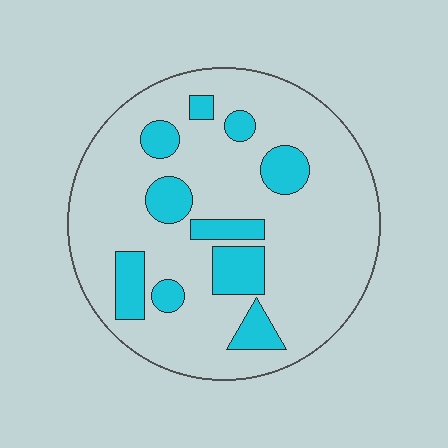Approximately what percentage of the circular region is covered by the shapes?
Approximately 20%.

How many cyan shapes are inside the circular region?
10.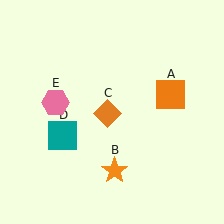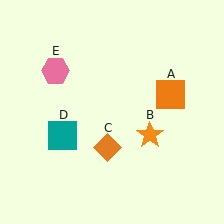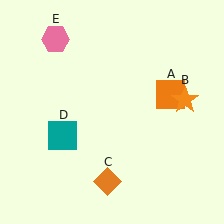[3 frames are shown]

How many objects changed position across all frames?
3 objects changed position: orange star (object B), orange diamond (object C), pink hexagon (object E).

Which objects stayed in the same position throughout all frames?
Orange square (object A) and teal square (object D) remained stationary.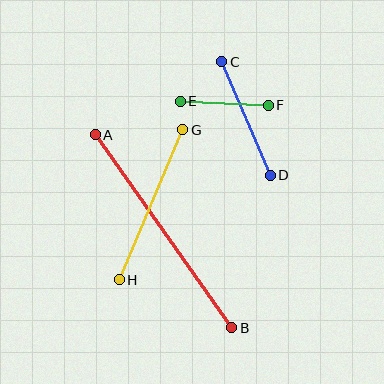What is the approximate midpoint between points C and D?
The midpoint is at approximately (246, 119) pixels.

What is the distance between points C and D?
The distance is approximately 124 pixels.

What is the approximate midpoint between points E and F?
The midpoint is at approximately (224, 103) pixels.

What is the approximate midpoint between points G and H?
The midpoint is at approximately (151, 205) pixels.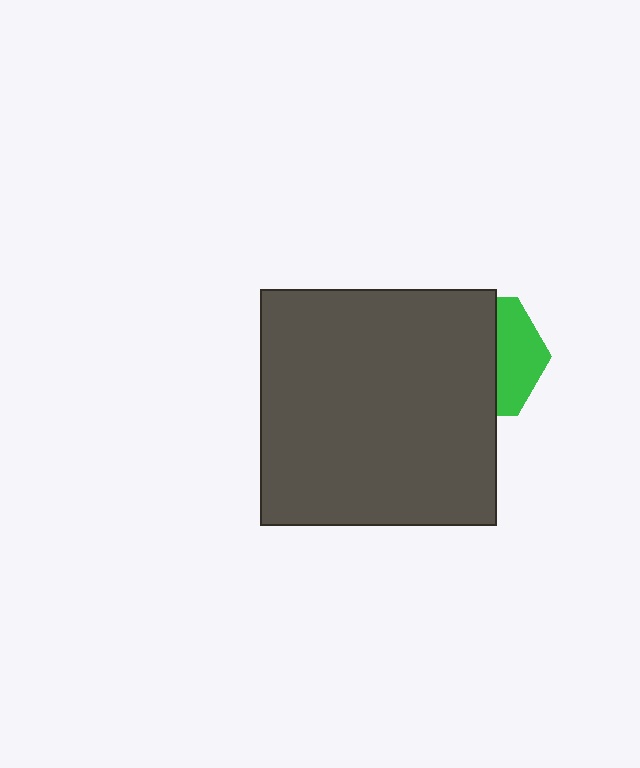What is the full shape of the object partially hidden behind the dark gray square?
The partially hidden object is a green hexagon.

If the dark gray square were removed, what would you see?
You would see the complete green hexagon.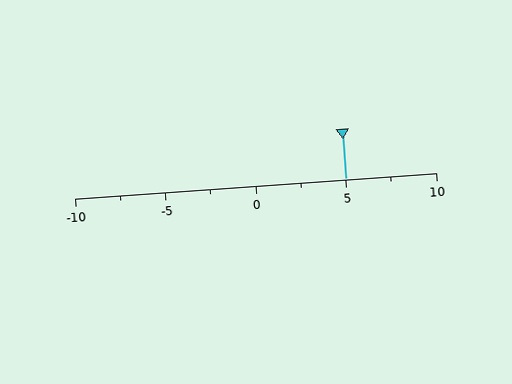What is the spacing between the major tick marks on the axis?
The major ticks are spaced 5 apart.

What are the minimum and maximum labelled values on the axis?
The axis runs from -10 to 10.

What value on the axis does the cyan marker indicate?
The marker indicates approximately 5.